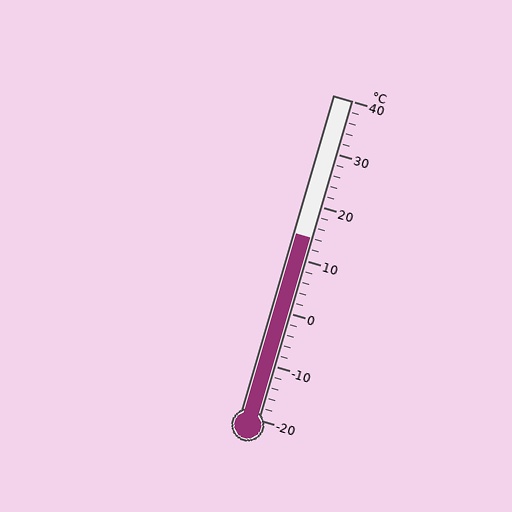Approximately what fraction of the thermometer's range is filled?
The thermometer is filled to approximately 55% of its range.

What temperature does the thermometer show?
The thermometer shows approximately 14°C.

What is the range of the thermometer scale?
The thermometer scale ranges from -20°C to 40°C.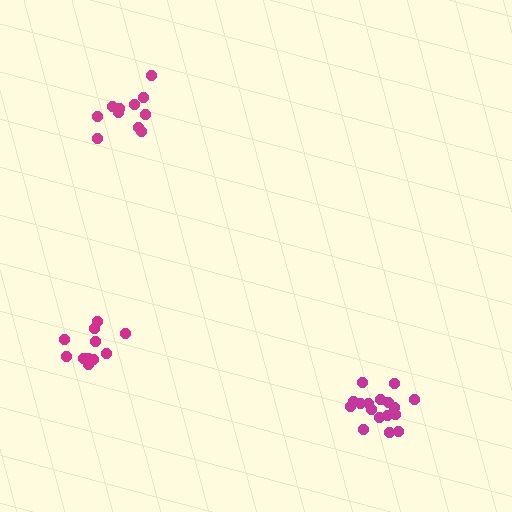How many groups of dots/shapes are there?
There are 3 groups.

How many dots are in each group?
Group 1: 11 dots, Group 2: 17 dots, Group 3: 11 dots (39 total).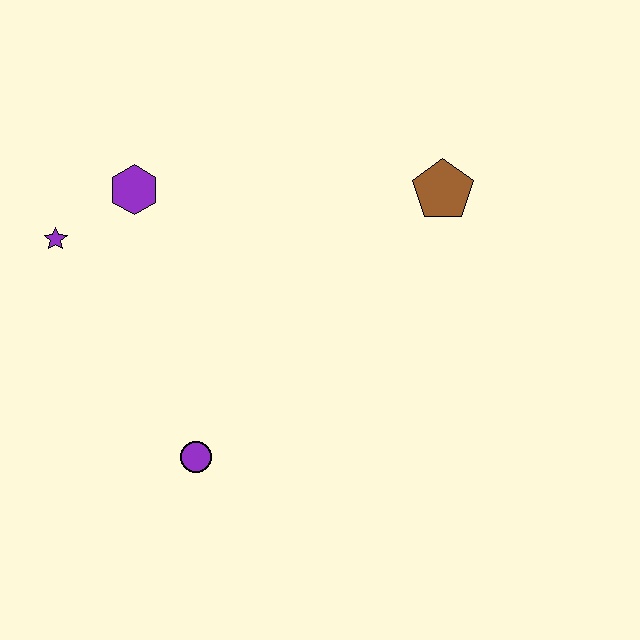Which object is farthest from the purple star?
The brown pentagon is farthest from the purple star.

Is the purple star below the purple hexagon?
Yes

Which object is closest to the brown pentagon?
The purple hexagon is closest to the brown pentagon.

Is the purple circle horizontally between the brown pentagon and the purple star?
Yes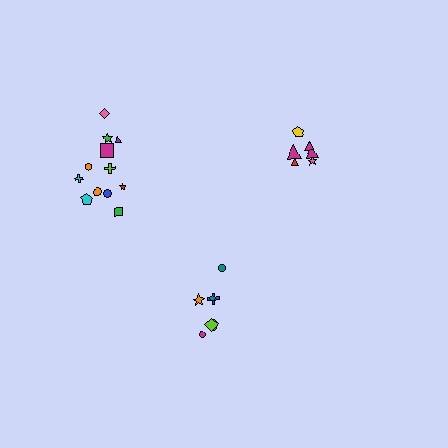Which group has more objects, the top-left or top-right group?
The top-left group.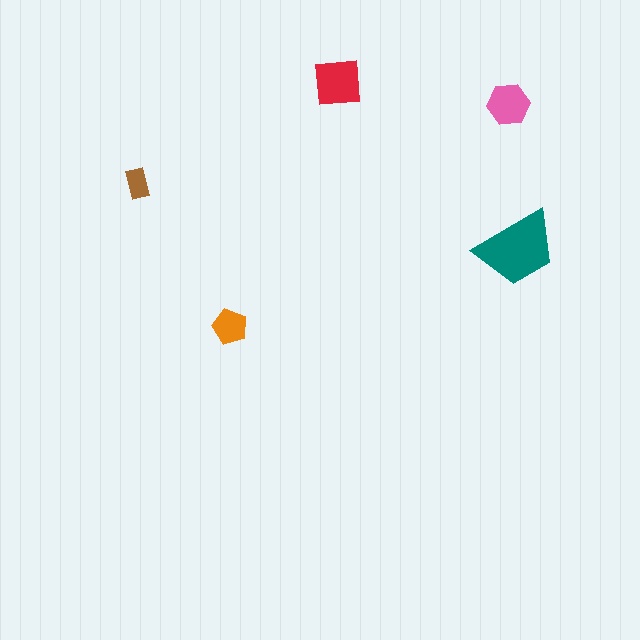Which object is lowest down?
The orange pentagon is bottommost.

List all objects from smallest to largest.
The brown rectangle, the orange pentagon, the pink hexagon, the red square, the teal trapezoid.